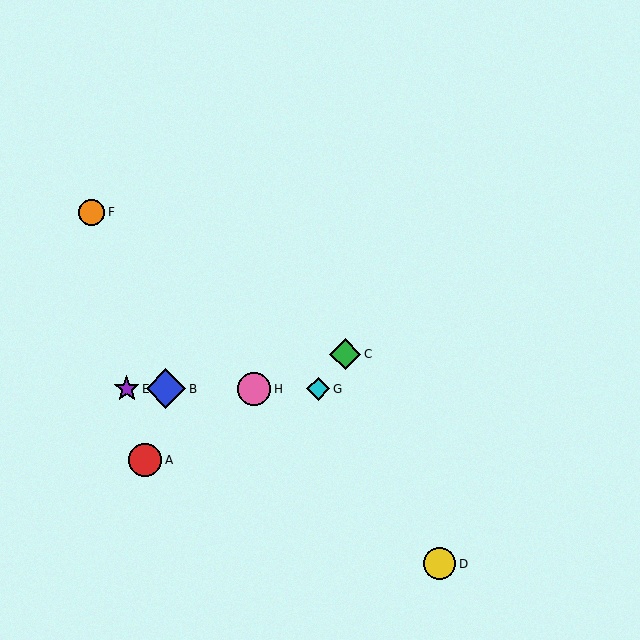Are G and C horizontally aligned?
No, G is at y≈389 and C is at y≈354.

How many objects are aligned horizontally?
4 objects (B, E, G, H) are aligned horizontally.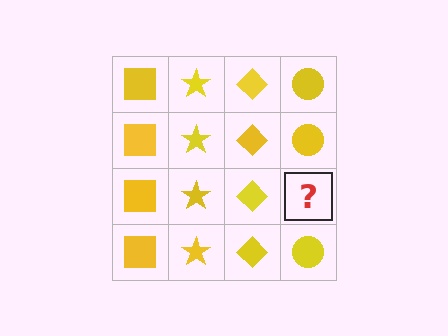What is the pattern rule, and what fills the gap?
The rule is that each column has a consistent shape. The gap should be filled with a yellow circle.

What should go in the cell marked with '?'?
The missing cell should contain a yellow circle.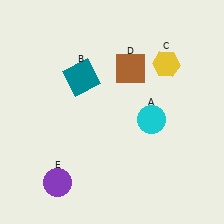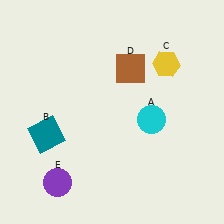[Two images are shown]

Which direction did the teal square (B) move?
The teal square (B) moved down.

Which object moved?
The teal square (B) moved down.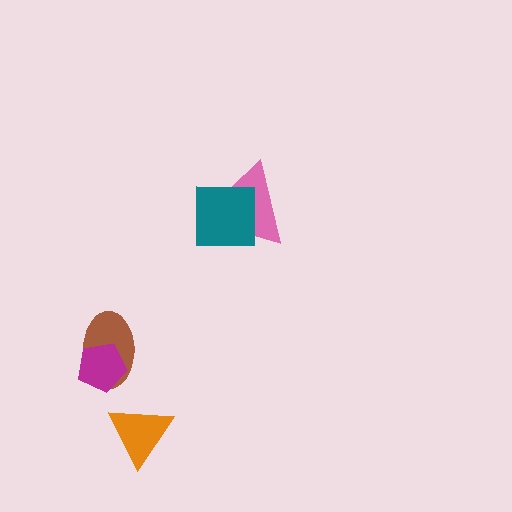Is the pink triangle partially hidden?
Yes, it is partially covered by another shape.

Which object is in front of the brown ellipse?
The magenta pentagon is in front of the brown ellipse.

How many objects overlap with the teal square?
1 object overlaps with the teal square.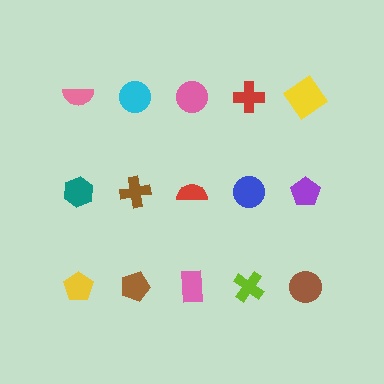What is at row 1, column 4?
A red cross.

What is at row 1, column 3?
A pink circle.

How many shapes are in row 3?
5 shapes.